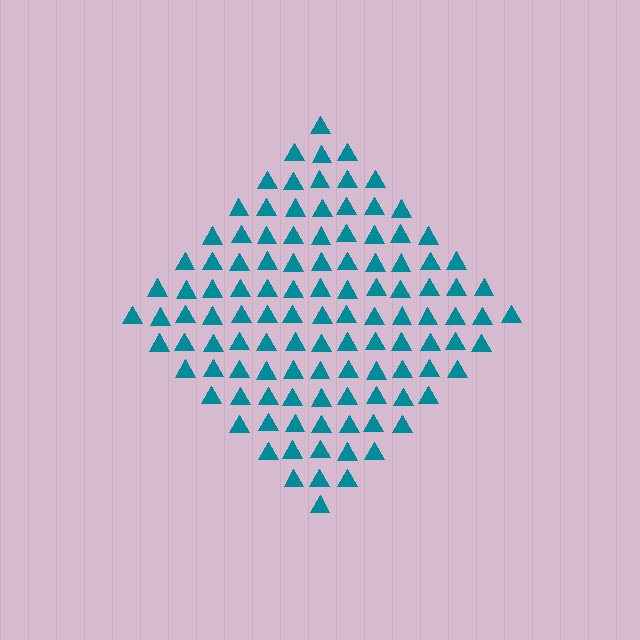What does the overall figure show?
The overall figure shows a diamond.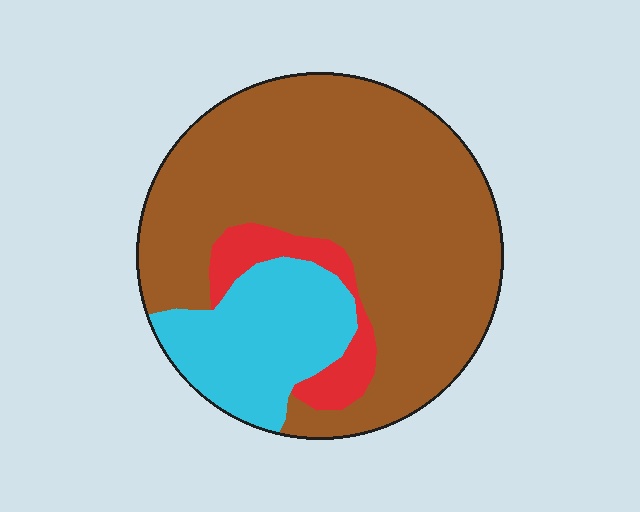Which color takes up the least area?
Red, at roughly 10%.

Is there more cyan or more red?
Cyan.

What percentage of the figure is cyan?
Cyan takes up less than a quarter of the figure.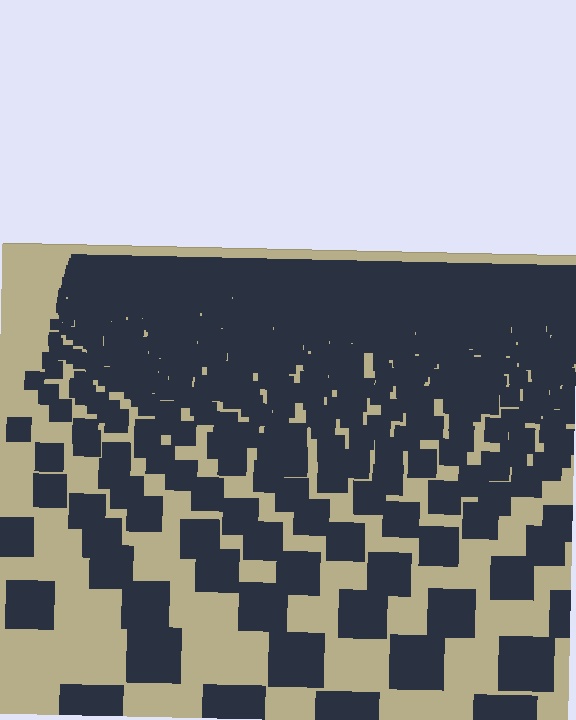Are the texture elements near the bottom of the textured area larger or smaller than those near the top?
Larger. Near the bottom, elements are closer to the viewer and appear at a bigger on-screen size.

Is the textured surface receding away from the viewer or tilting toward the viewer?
The surface is receding away from the viewer. Texture elements get smaller and denser toward the top.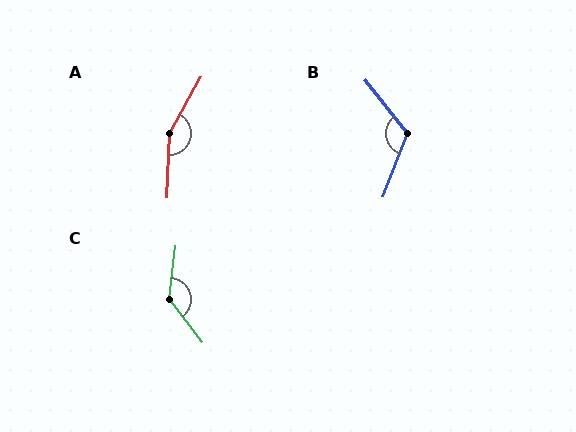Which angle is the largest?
A, at approximately 153 degrees.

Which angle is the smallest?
B, at approximately 120 degrees.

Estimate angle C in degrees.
Approximately 136 degrees.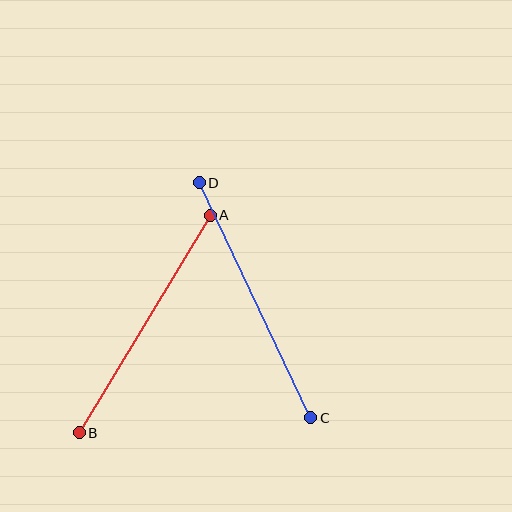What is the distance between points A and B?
The distance is approximately 254 pixels.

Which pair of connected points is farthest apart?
Points C and D are farthest apart.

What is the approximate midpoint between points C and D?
The midpoint is at approximately (255, 300) pixels.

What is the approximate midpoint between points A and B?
The midpoint is at approximately (145, 324) pixels.